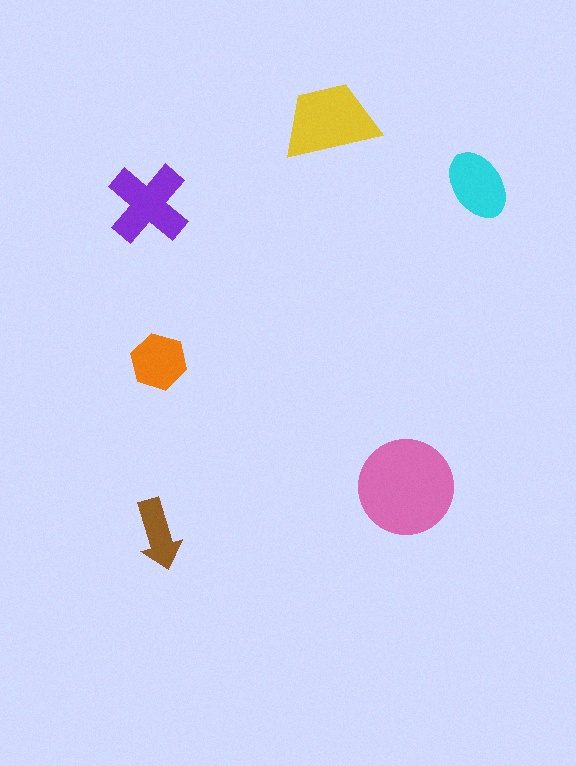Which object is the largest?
The pink circle.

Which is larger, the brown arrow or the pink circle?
The pink circle.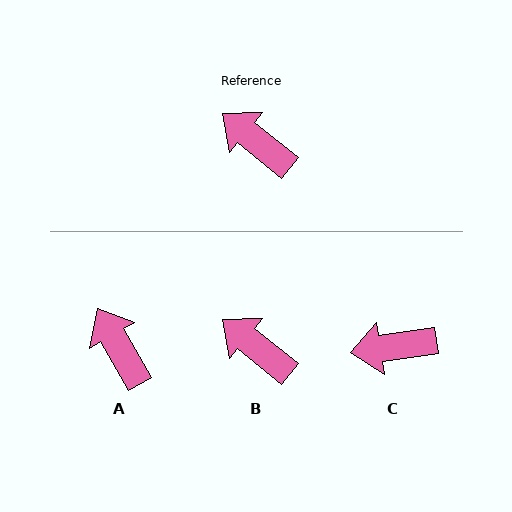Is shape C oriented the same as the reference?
No, it is off by about 47 degrees.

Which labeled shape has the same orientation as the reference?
B.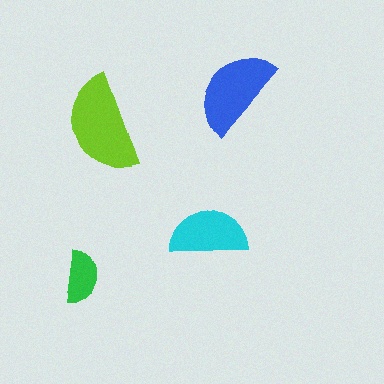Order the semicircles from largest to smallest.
the lime one, the blue one, the cyan one, the green one.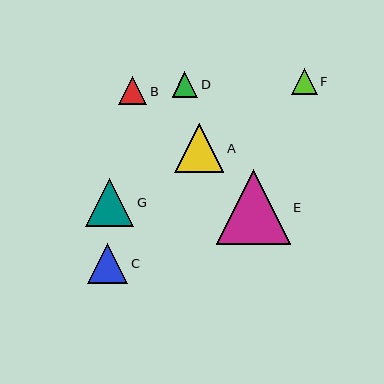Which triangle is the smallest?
Triangle F is the smallest with a size of approximately 25 pixels.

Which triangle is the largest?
Triangle E is the largest with a size of approximately 74 pixels.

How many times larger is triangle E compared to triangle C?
Triangle E is approximately 1.9 times the size of triangle C.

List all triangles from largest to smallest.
From largest to smallest: E, A, G, C, B, D, F.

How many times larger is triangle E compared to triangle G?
Triangle E is approximately 1.5 times the size of triangle G.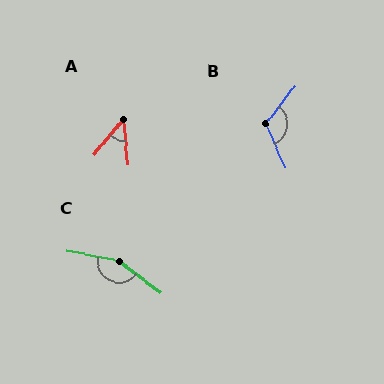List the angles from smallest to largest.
A (44°), B (119°), C (153°).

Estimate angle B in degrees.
Approximately 119 degrees.